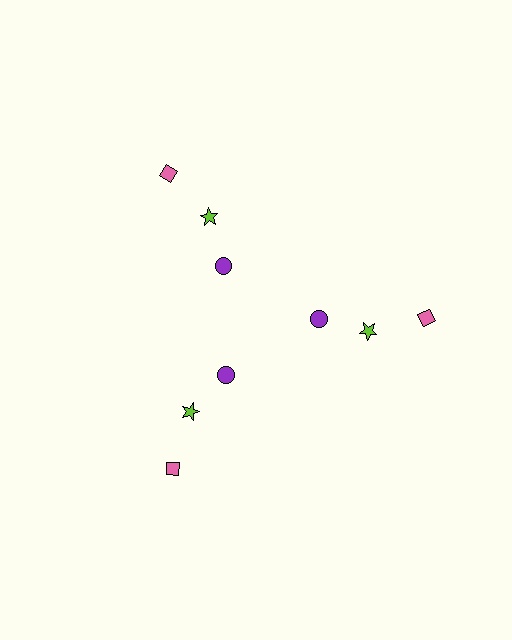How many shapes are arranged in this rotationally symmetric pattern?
There are 9 shapes, arranged in 3 groups of 3.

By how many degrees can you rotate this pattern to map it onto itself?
The pattern maps onto itself every 120 degrees of rotation.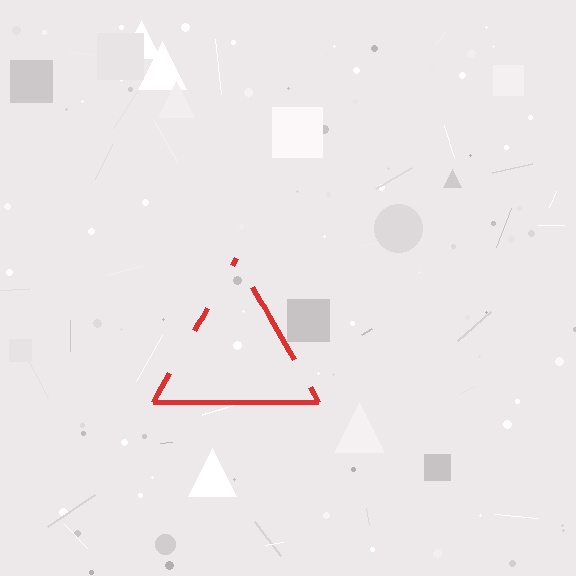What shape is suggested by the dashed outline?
The dashed outline suggests a triangle.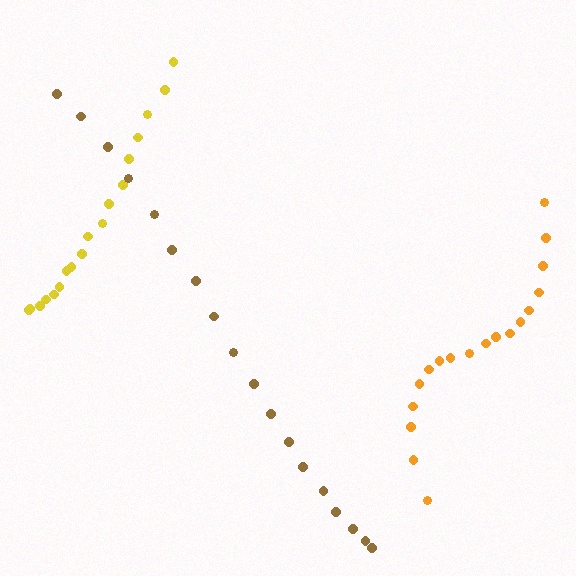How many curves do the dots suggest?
There are 3 distinct paths.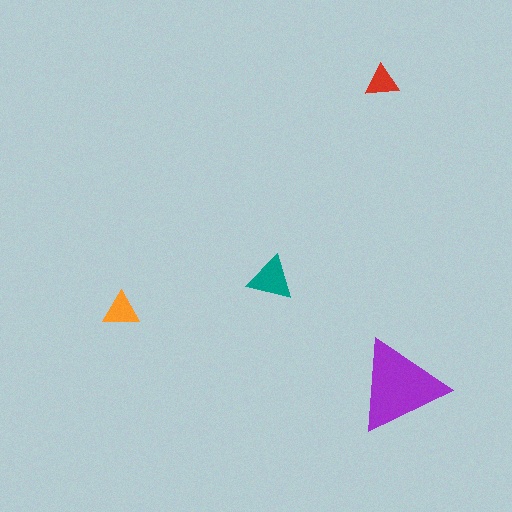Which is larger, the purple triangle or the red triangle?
The purple one.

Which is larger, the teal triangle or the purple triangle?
The purple one.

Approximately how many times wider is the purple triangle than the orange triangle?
About 2.5 times wider.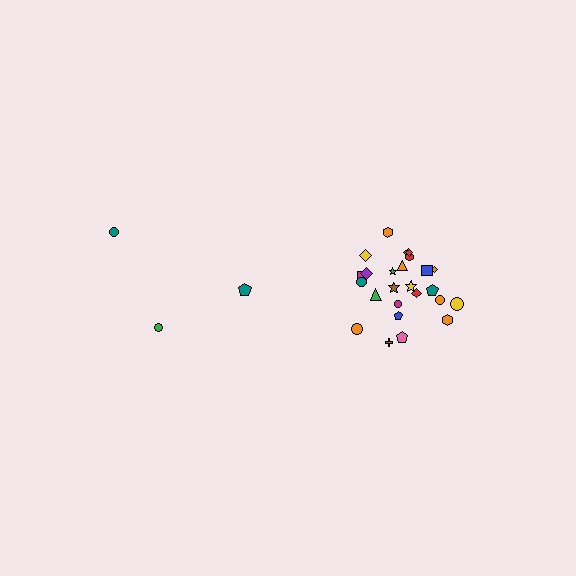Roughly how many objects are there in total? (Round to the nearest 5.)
Roughly 30 objects in total.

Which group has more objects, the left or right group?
The right group.